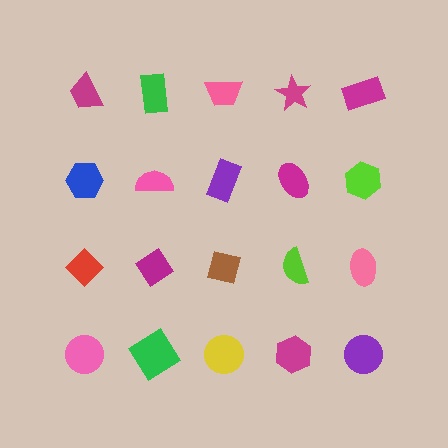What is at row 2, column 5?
A lime hexagon.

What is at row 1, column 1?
A magenta trapezoid.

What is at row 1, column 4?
A magenta star.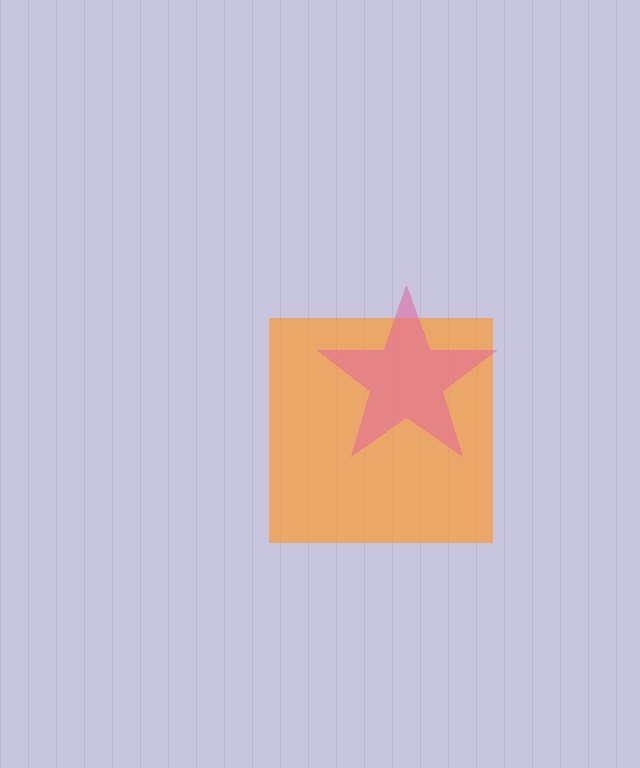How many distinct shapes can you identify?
There are 2 distinct shapes: an orange square, a pink star.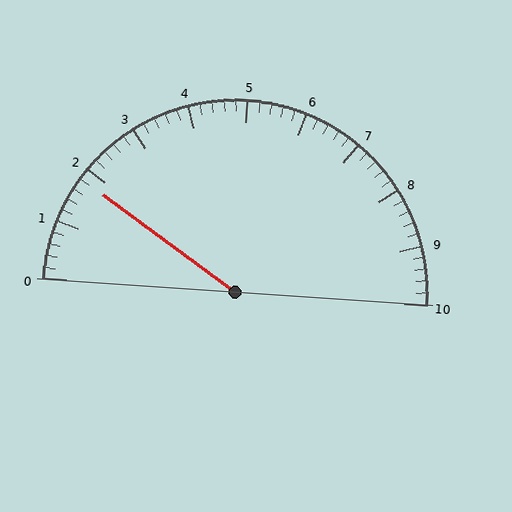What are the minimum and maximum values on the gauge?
The gauge ranges from 0 to 10.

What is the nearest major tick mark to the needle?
The nearest major tick mark is 2.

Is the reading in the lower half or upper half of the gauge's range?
The reading is in the lower half of the range (0 to 10).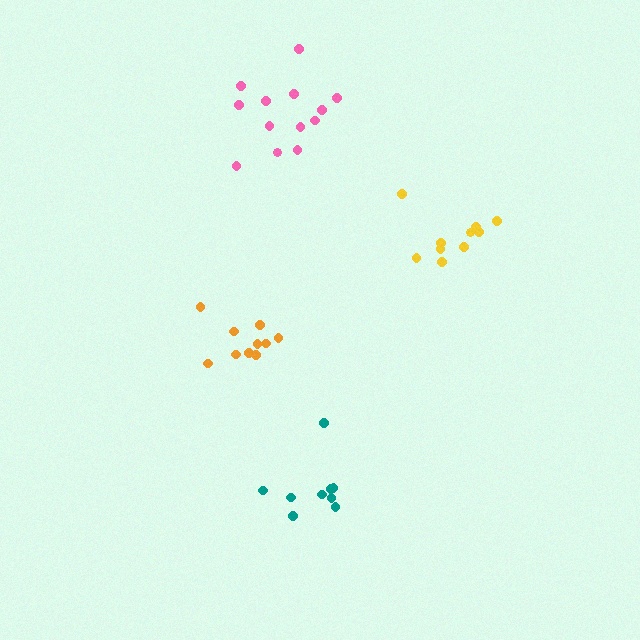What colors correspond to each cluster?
The clusters are colored: teal, yellow, orange, pink.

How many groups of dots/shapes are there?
There are 4 groups.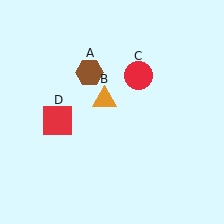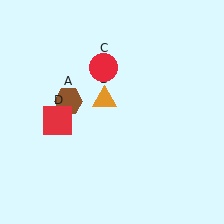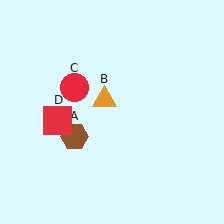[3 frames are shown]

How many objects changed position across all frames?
2 objects changed position: brown hexagon (object A), red circle (object C).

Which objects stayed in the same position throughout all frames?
Orange triangle (object B) and red square (object D) remained stationary.